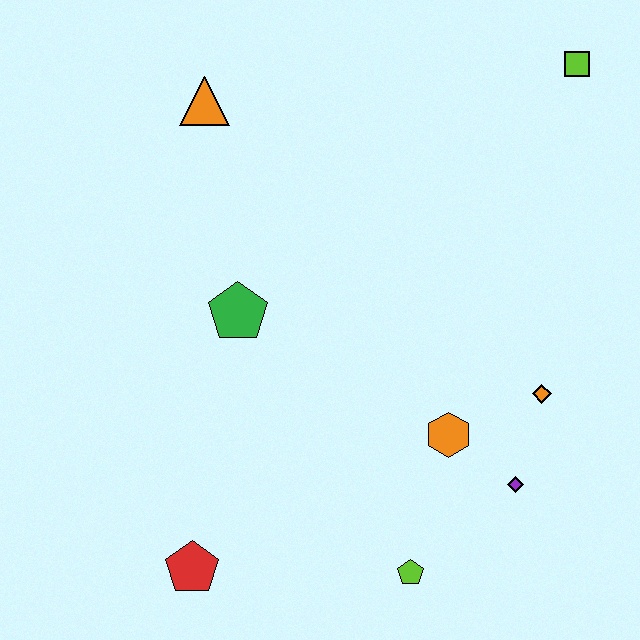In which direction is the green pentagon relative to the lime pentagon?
The green pentagon is above the lime pentagon.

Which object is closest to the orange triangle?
The green pentagon is closest to the orange triangle.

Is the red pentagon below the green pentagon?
Yes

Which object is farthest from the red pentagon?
The lime square is farthest from the red pentagon.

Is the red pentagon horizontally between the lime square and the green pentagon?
No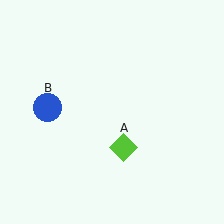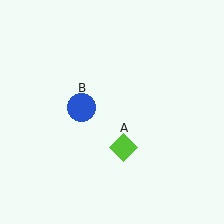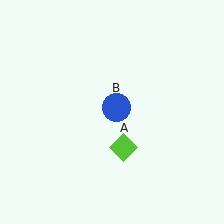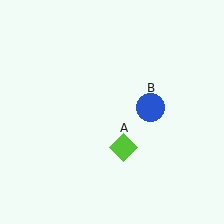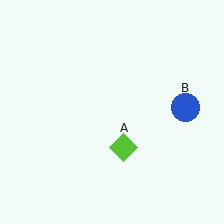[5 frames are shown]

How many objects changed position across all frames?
1 object changed position: blue circle (object B).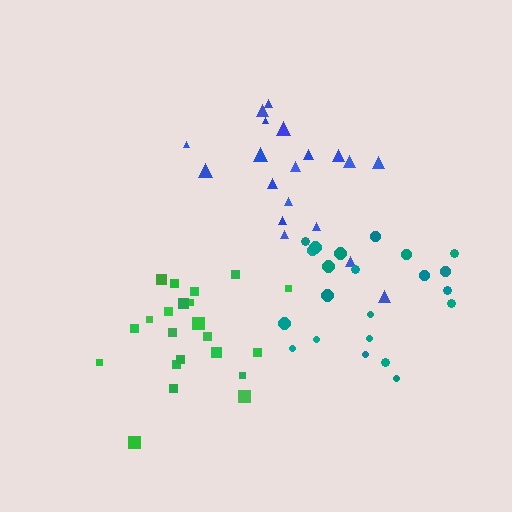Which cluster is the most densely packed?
Teal.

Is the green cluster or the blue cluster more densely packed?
Green.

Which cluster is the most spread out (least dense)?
Blue.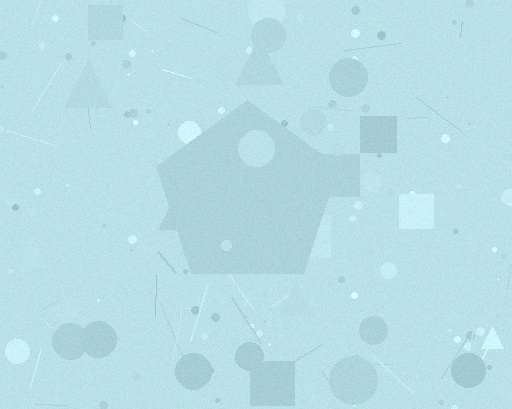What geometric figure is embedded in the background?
A pentagon is embedded in the background.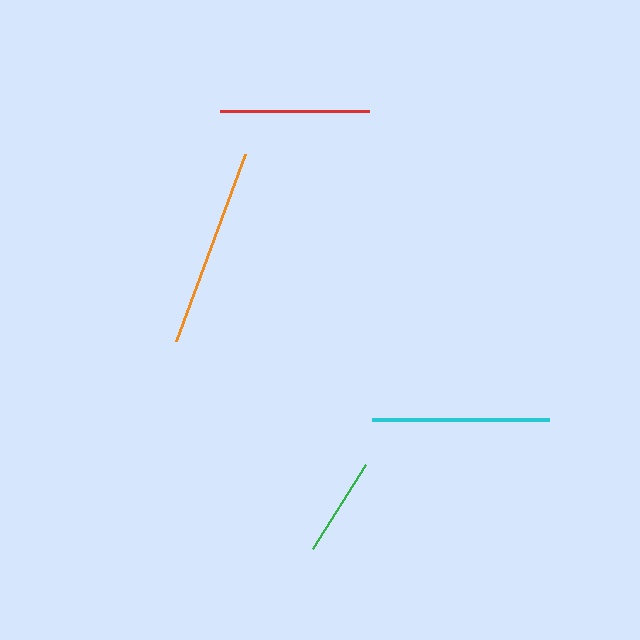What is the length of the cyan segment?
The cyan segment is approximately 178 pixels long.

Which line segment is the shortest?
The green line is the shortest at approximately 100 pixels.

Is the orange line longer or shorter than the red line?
The orange line is longer than the red line.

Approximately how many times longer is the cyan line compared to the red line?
The cyan line is approximately 1.2 times the length of the red line.